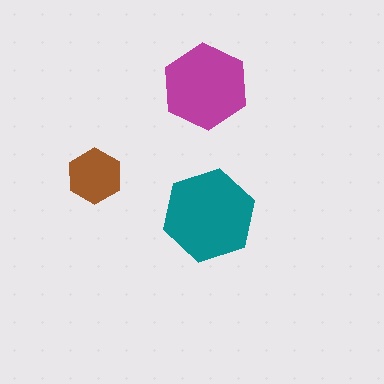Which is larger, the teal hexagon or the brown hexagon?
The teal one.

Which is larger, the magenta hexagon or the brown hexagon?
The magenta one.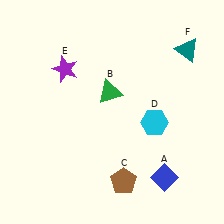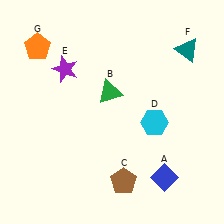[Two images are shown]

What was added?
An orange pentagon (G) was added in Image 2.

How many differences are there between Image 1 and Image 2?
There is 1 difference between the two images.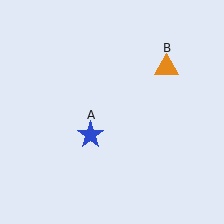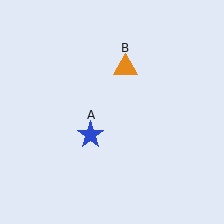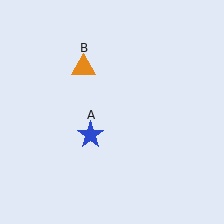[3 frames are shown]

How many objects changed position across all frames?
1 object changed position: orange triangle (object B).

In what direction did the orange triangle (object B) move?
The orange triangle (object B) moved left.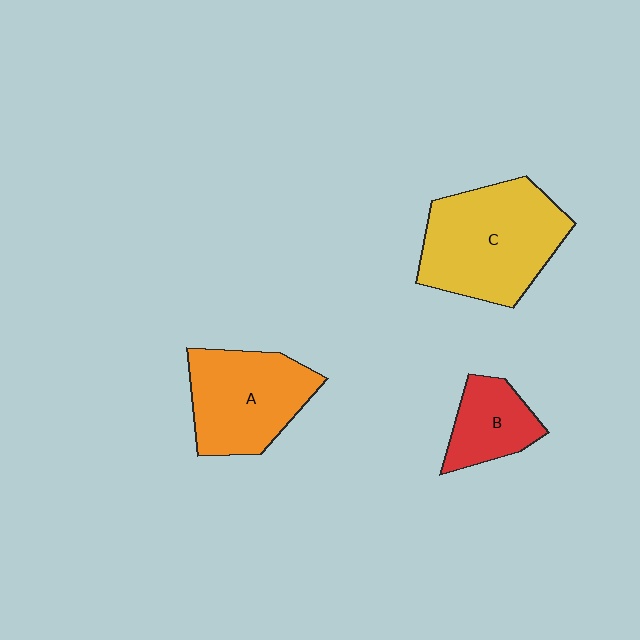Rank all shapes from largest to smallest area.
From largest to smallest: C (yellow), A (orange), B (red).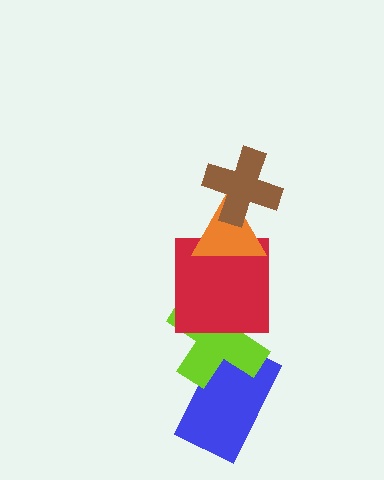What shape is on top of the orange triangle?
The brown cross is on top of the orange triangle.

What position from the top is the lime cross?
The lime cross is 4th from the top.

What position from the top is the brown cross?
The brown cross is 1st from the top.